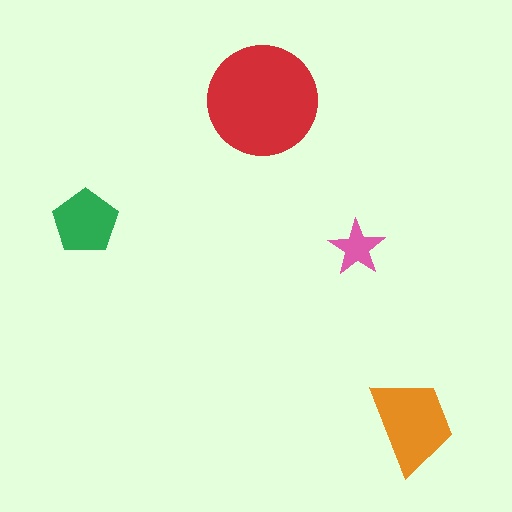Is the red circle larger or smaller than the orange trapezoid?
Larger.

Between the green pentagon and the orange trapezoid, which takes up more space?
The orange trapezoid.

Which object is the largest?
The red circle.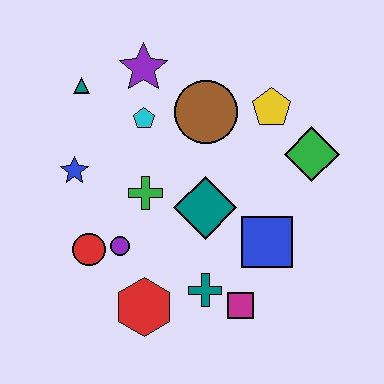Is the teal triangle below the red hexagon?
No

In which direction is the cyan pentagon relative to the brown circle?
The cyan pentagon is to the left of the brown circle.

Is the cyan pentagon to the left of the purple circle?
No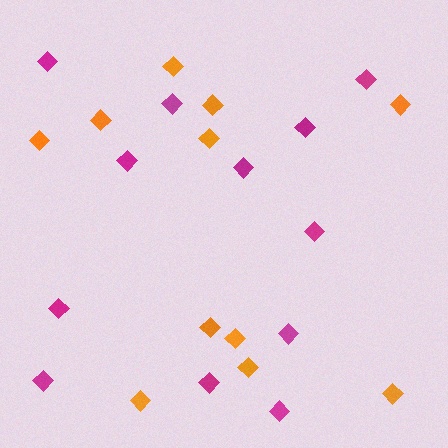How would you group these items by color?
There are 2 groups: one group of magenta diamonds (12) and one group of orange diamonds (11).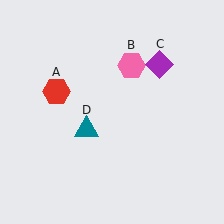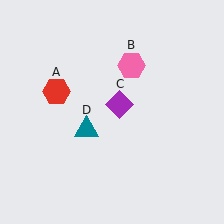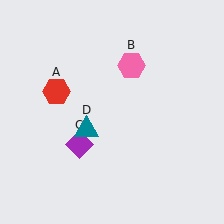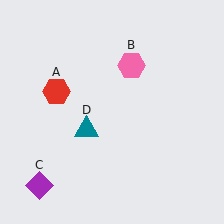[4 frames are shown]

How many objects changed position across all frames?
1 object changed position: purple diamond (object C).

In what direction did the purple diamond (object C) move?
The purple diamond (object C) moved down and to the left.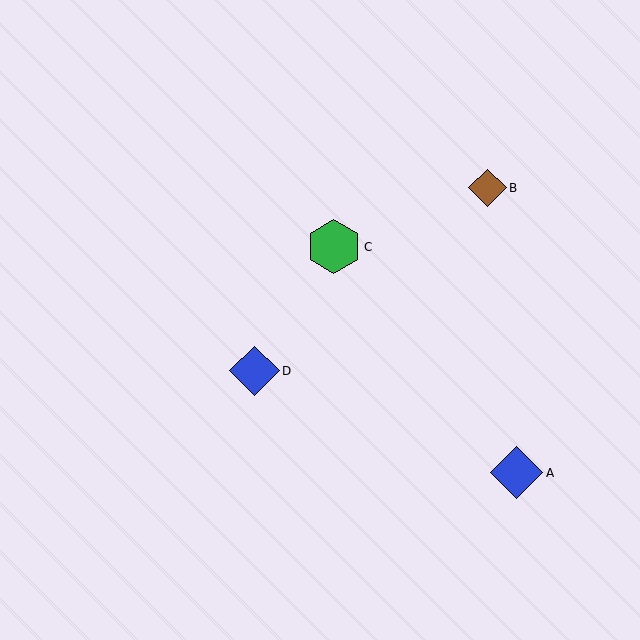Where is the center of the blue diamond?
The center of the blue diamond is at (517, 473).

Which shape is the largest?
The green hexagon (labeled C) is the largest.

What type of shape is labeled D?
Shape D is a blue diamond.